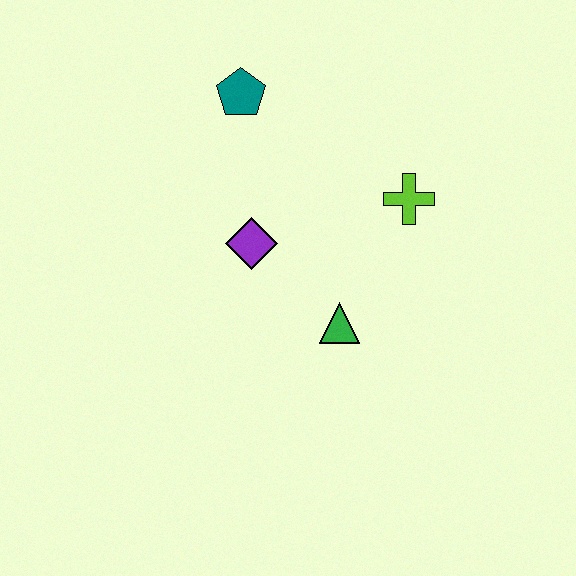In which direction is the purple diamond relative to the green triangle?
The purple diamond is to the left of the green triangle.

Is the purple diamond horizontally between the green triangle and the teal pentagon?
Yes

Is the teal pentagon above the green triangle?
Yes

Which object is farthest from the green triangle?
The teal pentagon is farthest from the green triangle.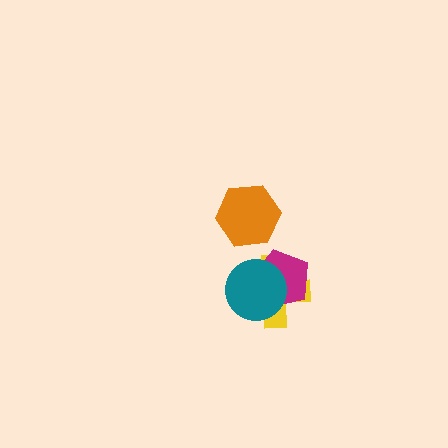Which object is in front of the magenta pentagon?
The teal circle is in front of the magenta pentagon.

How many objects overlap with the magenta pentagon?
2 objects overlap with the magenta pentagon.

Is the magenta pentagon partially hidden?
Yes, it is partially covered by another shape.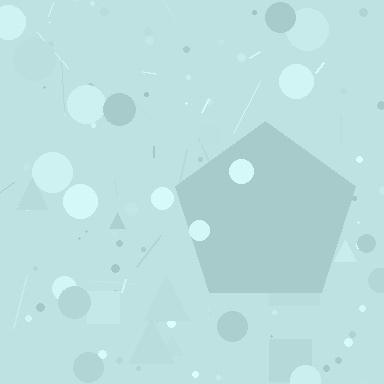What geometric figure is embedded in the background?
A pentagon is embedded in the background.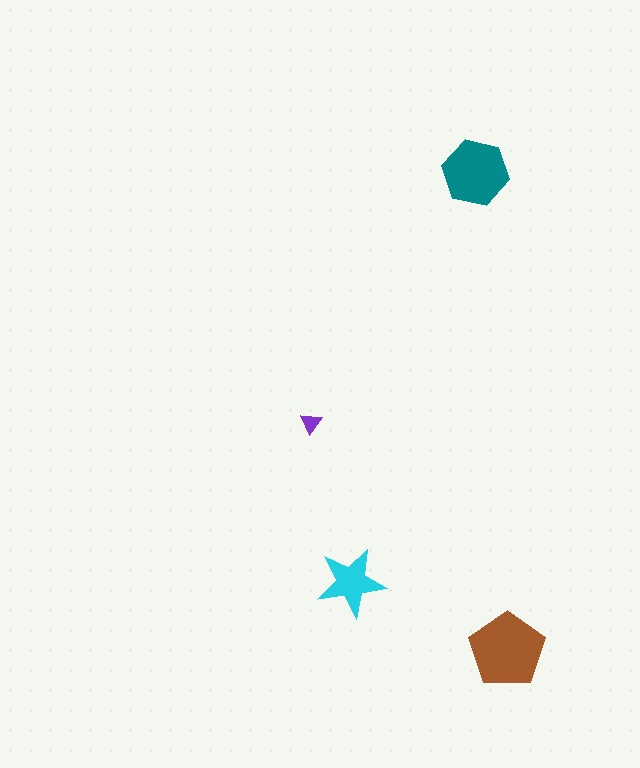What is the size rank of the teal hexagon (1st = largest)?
2nd.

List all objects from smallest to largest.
The purple triangle, the cyan star, the teal hexagon, the brown pentagon.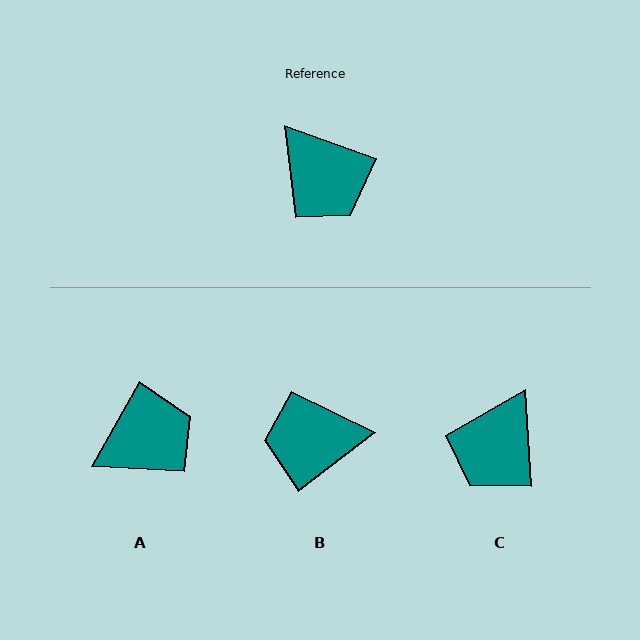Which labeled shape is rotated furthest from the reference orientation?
B, about 122 degrees away.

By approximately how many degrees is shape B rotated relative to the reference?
Approximately 122 degrees clockwise.